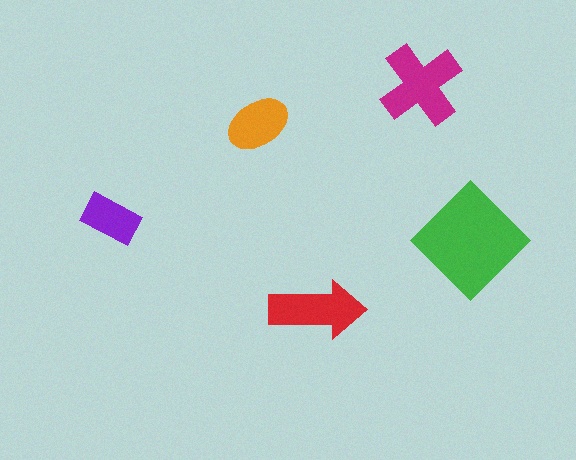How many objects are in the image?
There are 5 objects in the image.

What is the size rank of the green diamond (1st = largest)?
1st.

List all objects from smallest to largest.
The purple rectangle, the orange ellipse, the red arrow, the magenta cross, the green diamond.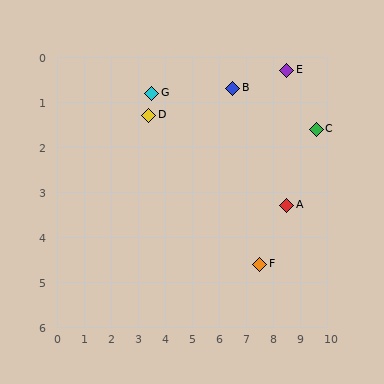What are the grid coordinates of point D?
Point D is at approximately (3.4, 1.3).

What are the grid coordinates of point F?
Point F is at approximately (7.5, 4.6).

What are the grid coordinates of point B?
Point B is at approximately (6.5, 0.7).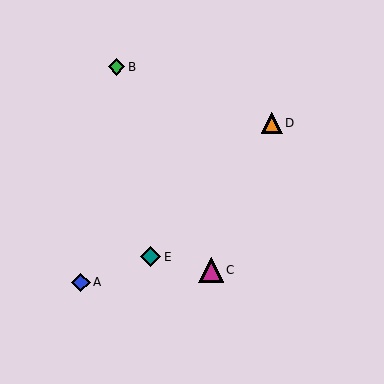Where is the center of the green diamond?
The center of the green diamond is at (116, 67).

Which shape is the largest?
The magenta triangle (labeled C) is the largest.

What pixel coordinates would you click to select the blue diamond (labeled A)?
Click at (81, 282) to select the blue diamond A.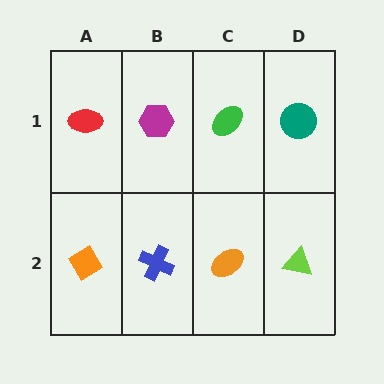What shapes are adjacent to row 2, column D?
A teal circle (row 1, column D), an orange ellipse (row 2, column C).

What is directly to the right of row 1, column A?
A magenta hexagon.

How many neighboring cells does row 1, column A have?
2.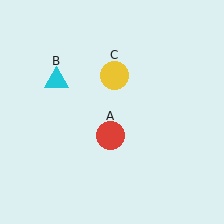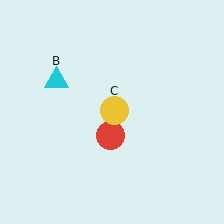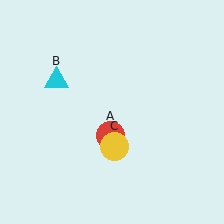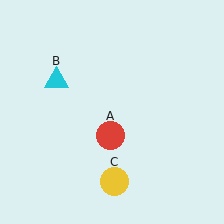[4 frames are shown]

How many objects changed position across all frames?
1 object changed position: yellow circle (object C).